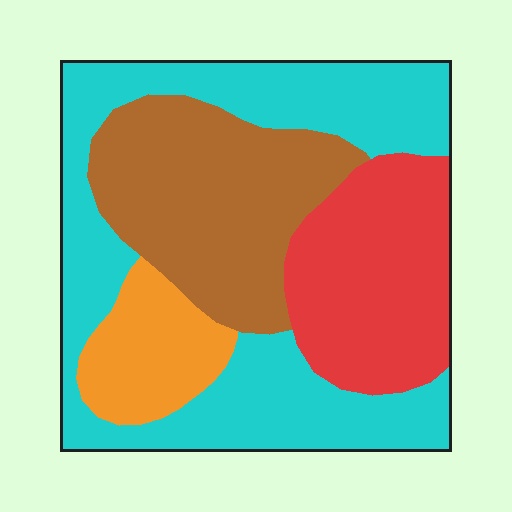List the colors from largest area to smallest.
From largest to smallest: cyan, brown, red, orange.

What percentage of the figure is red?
Red covers 22% of the figure.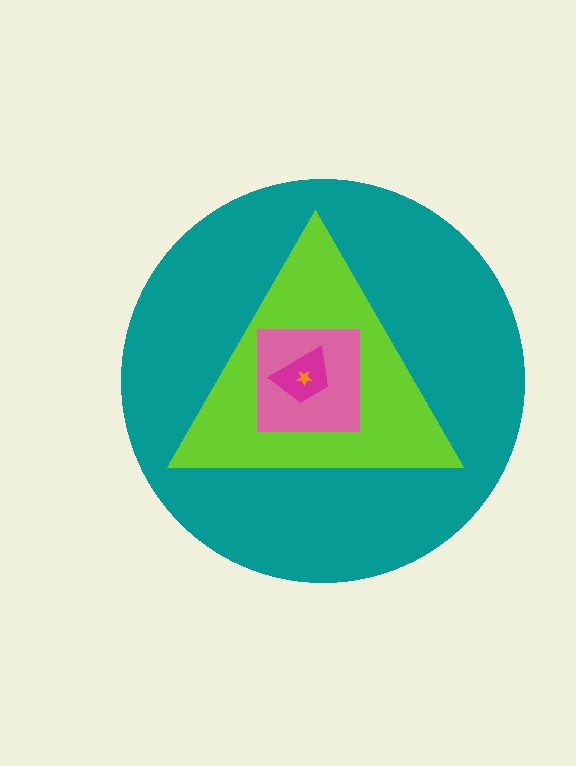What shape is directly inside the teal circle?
The lime triangle.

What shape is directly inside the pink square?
The magenta trapezoid.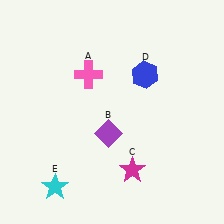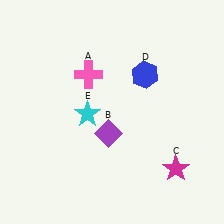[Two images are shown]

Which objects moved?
The objects that moved are: the magenta star (C), the cyan star (E).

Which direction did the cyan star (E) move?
The cyan star (E) moved up.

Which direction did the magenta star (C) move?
The magenta star (C) moved right.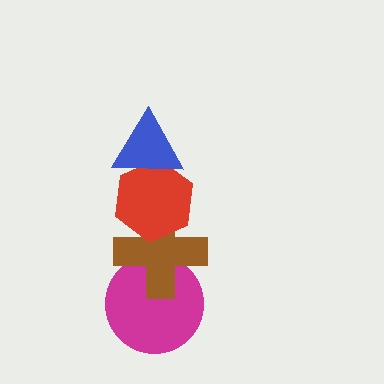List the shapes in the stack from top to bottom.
From top to bottom: the blue triangle, the red hexagon, the brown cross, the magenta circle.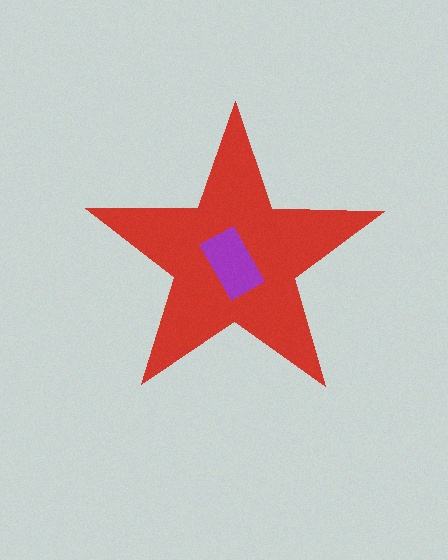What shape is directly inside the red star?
The purple rectangle.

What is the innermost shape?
The purple rectangle.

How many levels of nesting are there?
2.